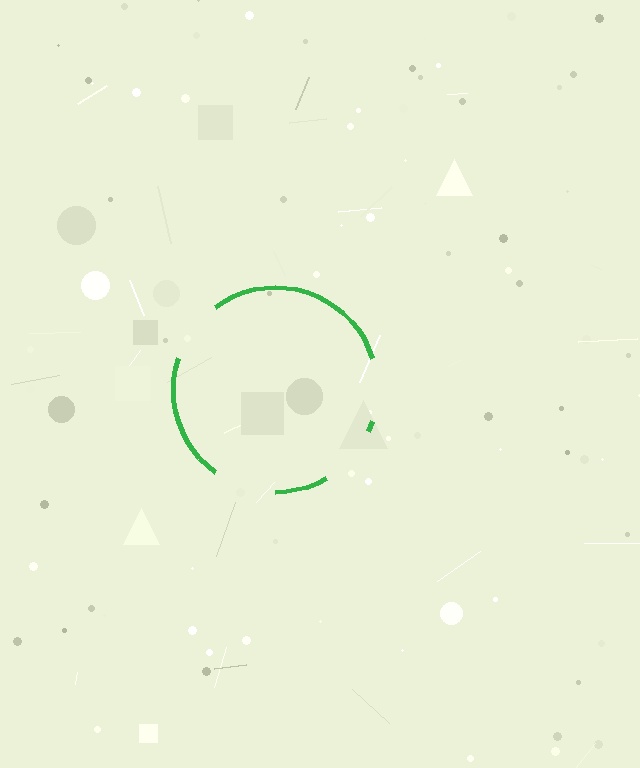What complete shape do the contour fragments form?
The contour fragments form a circle.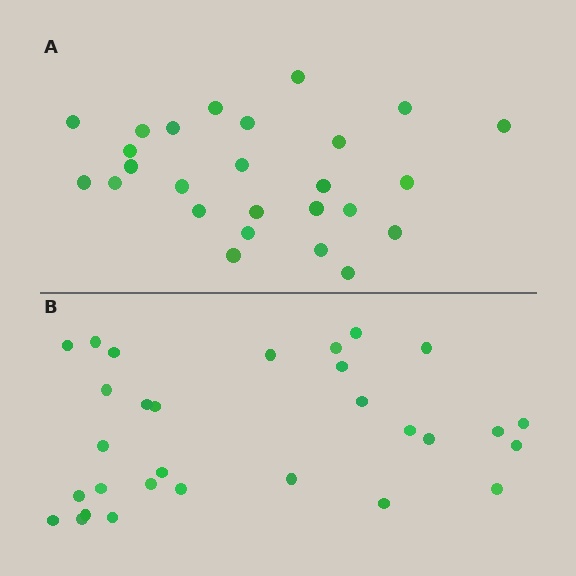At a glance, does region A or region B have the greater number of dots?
Region B (the bottom region) has more dots.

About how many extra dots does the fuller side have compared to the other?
Region B has about 4 more dots than region A.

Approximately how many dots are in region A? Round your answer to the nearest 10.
About 30 dots. (The exact count is 26, which rounds to 30.)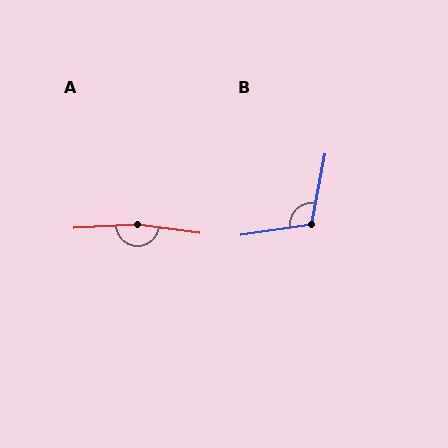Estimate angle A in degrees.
Approximately 169 degrees.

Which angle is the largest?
A, at approximately 169 degrees.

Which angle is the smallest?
B, at approximately 109 degrees.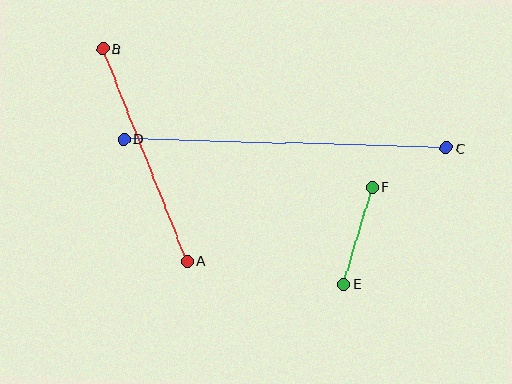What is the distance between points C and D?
The distance is approximately 323 pixels.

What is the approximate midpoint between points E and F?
The midpoint is at approximately (358, 236) pixels.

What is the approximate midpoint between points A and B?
The midpoint is at approximately (145, 155) pixels.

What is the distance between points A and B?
The distance is approximately 228 pixels.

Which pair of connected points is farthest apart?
Points C and D are farthest apart.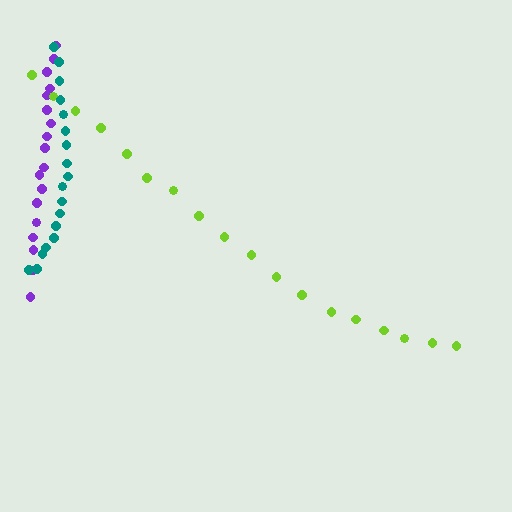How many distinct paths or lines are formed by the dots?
There are 3 distinct paths.